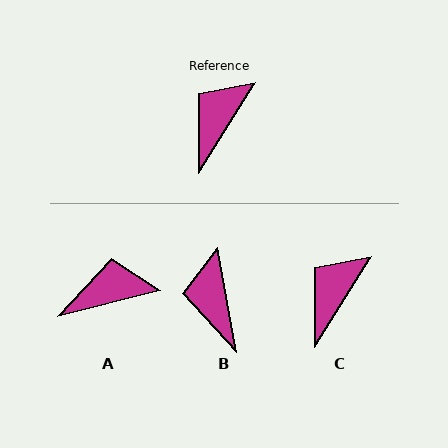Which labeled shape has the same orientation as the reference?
C.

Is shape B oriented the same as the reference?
No, it is off by about 42 degrees.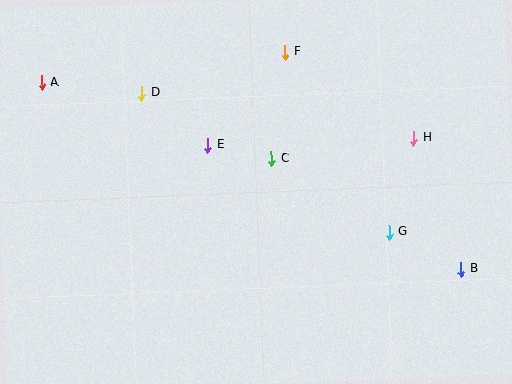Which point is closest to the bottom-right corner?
Point B is closest to the bottom-right corner.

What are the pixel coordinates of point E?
Point E is at (208, 145).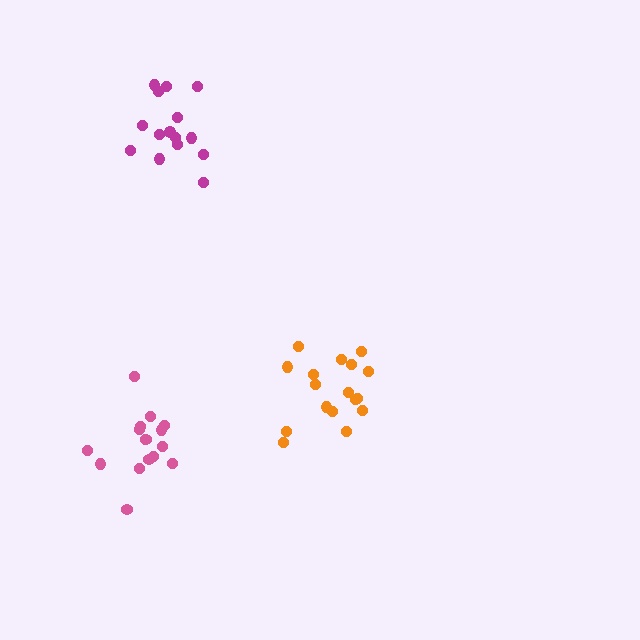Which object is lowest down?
The pink cluster is bottommost.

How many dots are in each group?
Group 1: 15 dots, Group 2: 16 dots, Group 3: 17 dots (48 total).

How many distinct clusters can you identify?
There are 3 distinct clusters.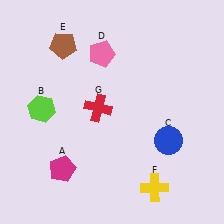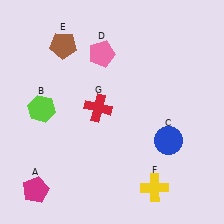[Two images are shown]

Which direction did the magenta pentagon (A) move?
The magenta pentagon (A) moved left.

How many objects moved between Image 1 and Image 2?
1 object moved between the two images.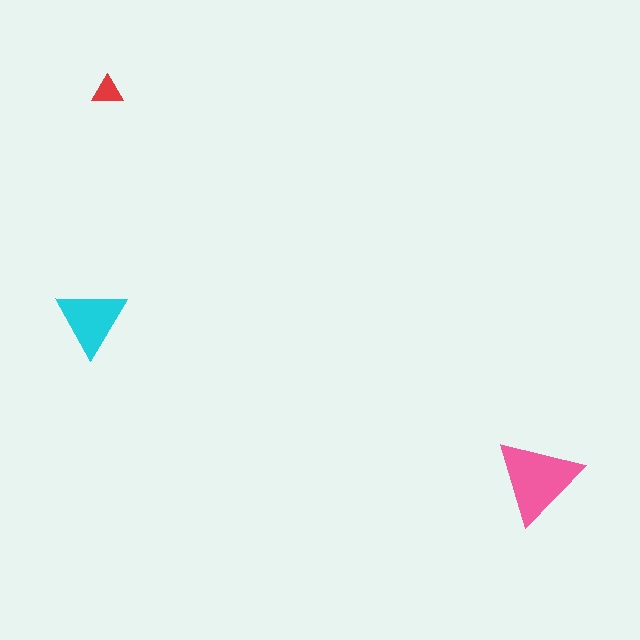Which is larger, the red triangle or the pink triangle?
The pink one.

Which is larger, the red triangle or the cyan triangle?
The cyan one.